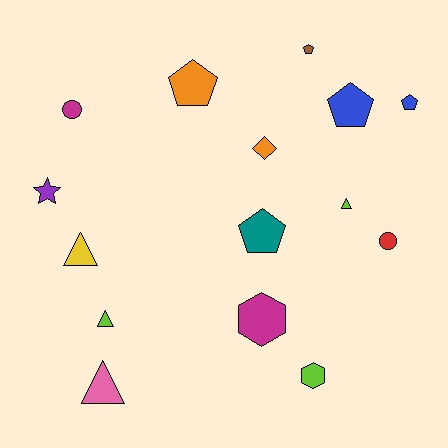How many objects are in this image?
There are 15 objects.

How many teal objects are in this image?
There is 1 teal object.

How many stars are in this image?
There is 1 star.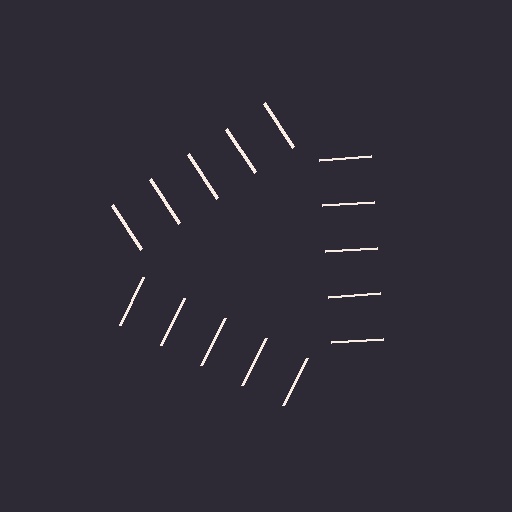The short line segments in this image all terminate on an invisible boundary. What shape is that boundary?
An illusory triangle — the line segments terminate on its edges but no continuous stroke is drawn.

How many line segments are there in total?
15 — 5 along each of the 3 edges.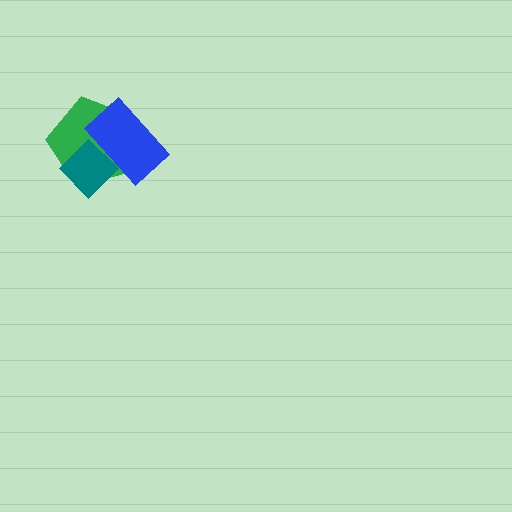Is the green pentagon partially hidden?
Yes, it is partially covered by another shape.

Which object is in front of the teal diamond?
The blue rectangle is in front of the teal diamond.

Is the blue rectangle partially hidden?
No, no other shape covers it.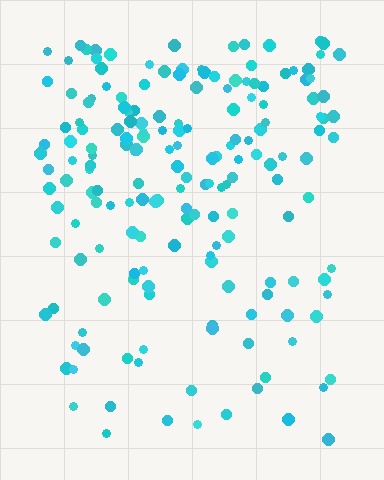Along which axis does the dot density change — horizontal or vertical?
Vertical.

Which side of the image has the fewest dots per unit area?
The bottom.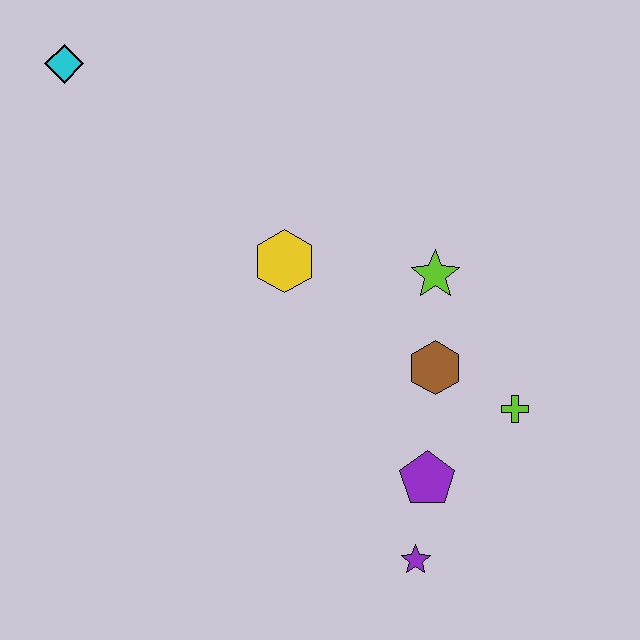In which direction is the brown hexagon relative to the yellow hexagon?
The brown hexagon is to the right of the yellow hexagon.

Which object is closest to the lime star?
The brown hexagon is closest to the lime star.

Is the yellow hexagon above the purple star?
Yes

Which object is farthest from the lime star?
The cyan diamond is farthest from the lime star.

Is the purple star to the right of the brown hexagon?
No